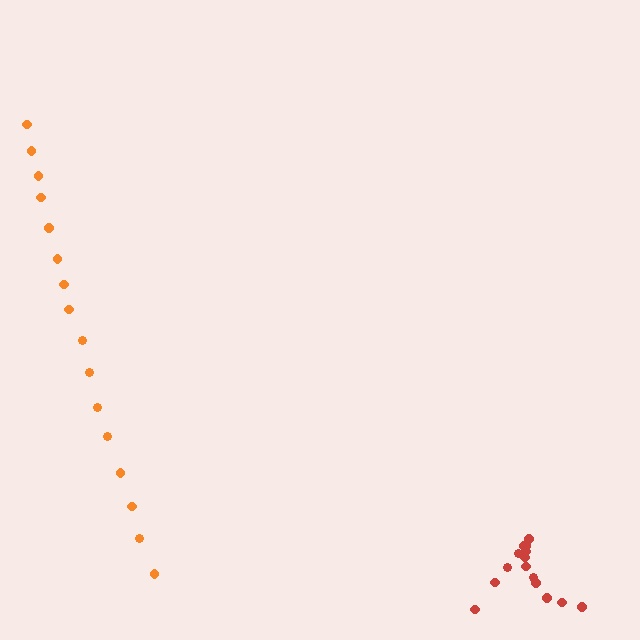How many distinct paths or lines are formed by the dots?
There are 2 distinct paths.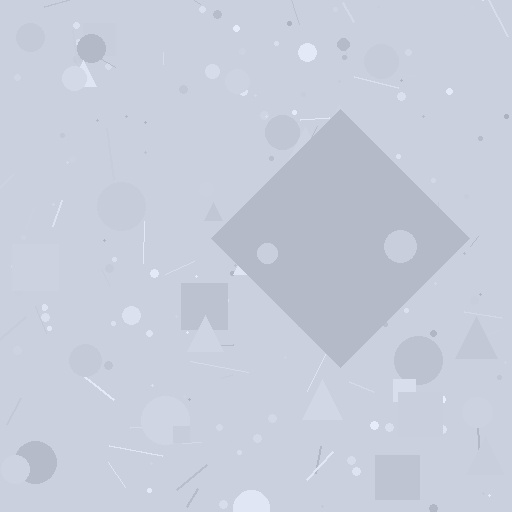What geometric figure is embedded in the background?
A diamond is embedded in the background.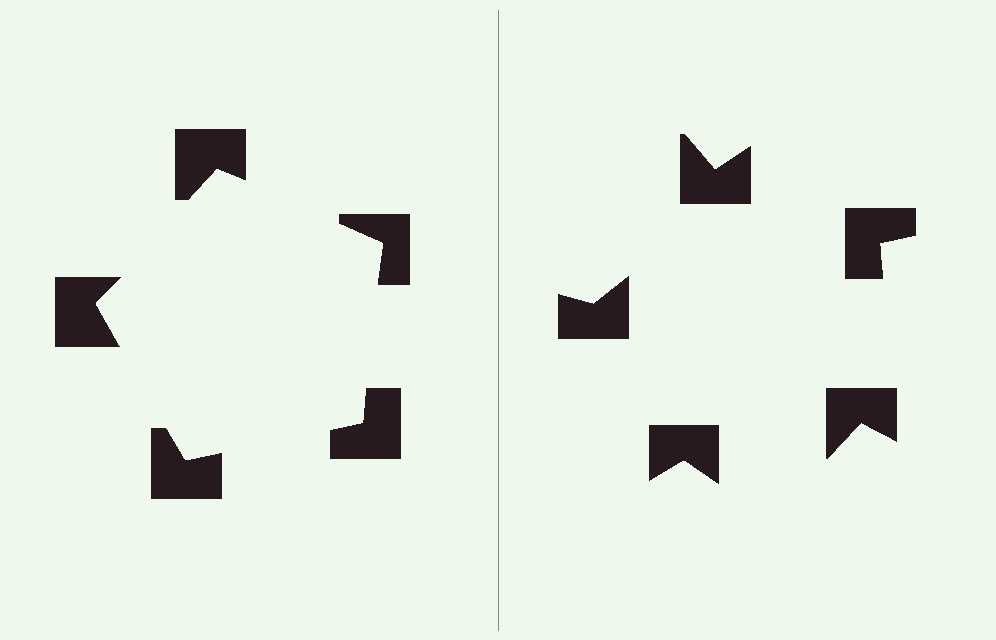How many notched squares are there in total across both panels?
10 — 5 on each side.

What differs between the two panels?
The notched squares are positioned identically on both sides; only the wedge orientations differ. On the left they align to a pentagon; on the right they are misaligned.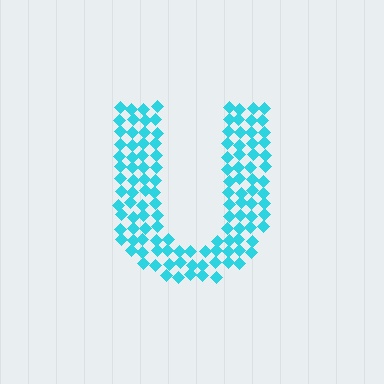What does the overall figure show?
The overall figure shows the letter U.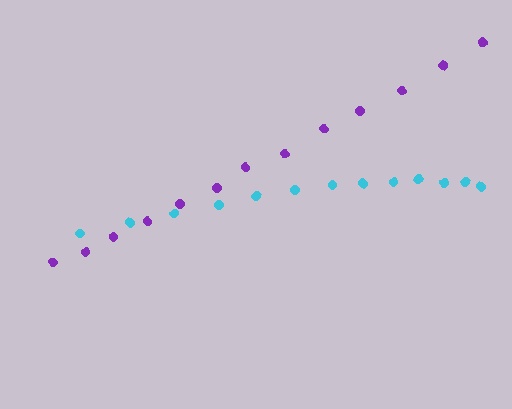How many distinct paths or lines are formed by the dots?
There are 2 distinct paths.